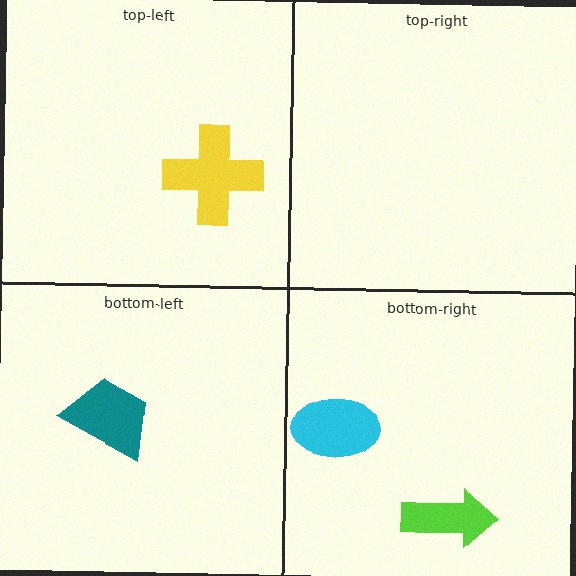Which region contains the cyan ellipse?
The bottom-right region.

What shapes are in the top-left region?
The yellow cross.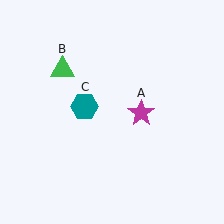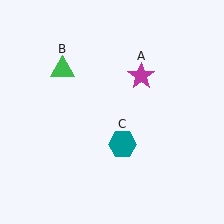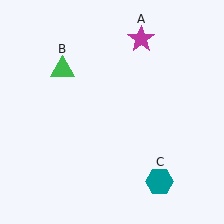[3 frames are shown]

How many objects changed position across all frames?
2 objects changed position: magenta star (object A), teal hexagon (object C).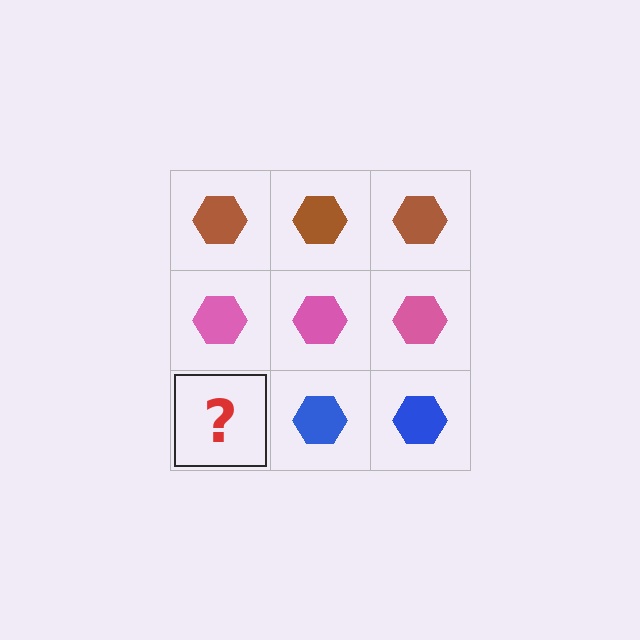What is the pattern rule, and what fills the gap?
The rule is that each row has a consistent color. The gap should be filled with a blue hexagon.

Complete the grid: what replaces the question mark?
The question mark should be replaced with a blue hexagon.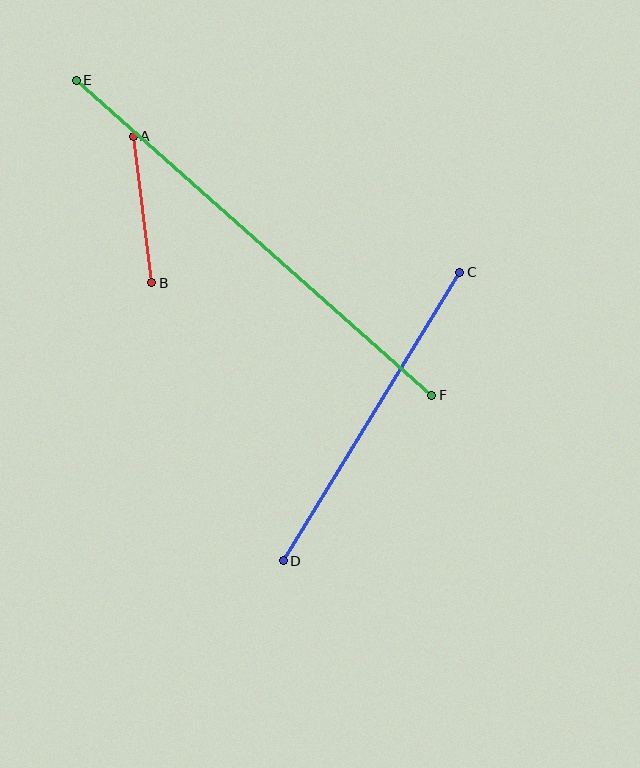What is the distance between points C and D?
The distance is approximately 338 pixels.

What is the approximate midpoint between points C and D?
The midpoint is at approximately (372, 416) pixels.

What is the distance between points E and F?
The distance is approximately 475 pixels.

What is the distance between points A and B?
The distance is approximately 147 pixels.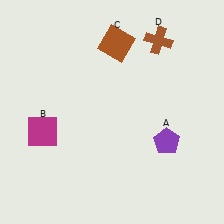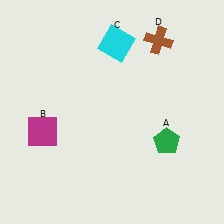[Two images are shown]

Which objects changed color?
A changed from purple to green. C changed from brown to cyan.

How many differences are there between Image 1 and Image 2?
There are 2 differences between the two images.